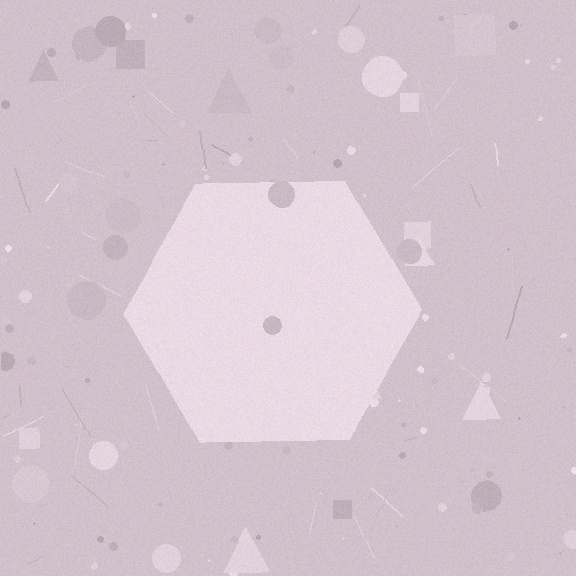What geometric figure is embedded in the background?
A hexagon is embedded in the background.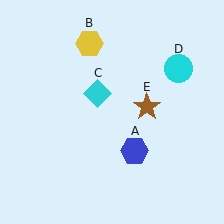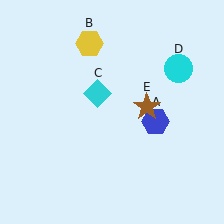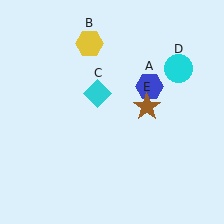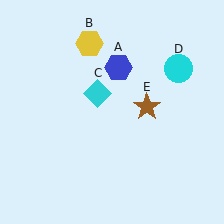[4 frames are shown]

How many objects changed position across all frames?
1 object changed position: blue hexagon (object A).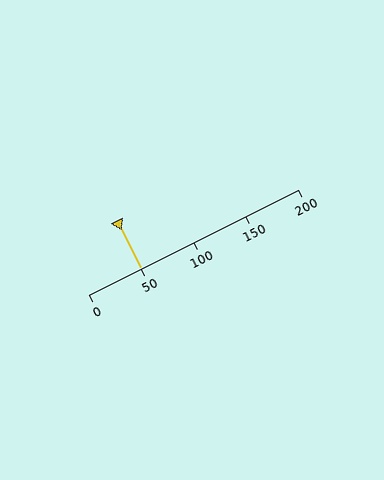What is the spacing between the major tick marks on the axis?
The major ticks are spaced 50 apart.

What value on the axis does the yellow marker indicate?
The marker indicates approximately 50.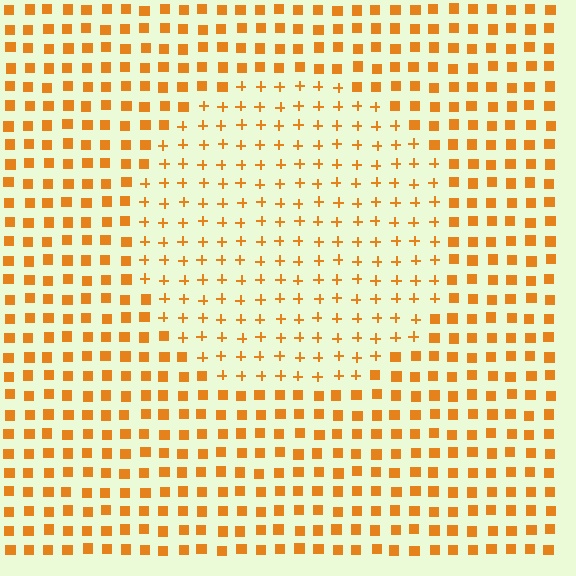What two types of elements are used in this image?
The image uses plus signs inside the circle region and squares outside it.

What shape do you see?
I see a circle.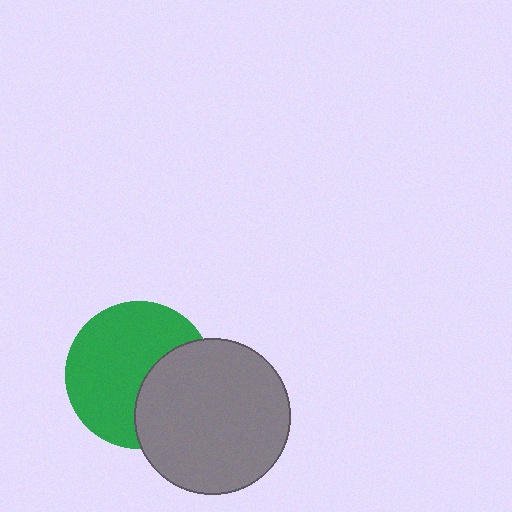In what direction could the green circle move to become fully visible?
The green circle could move left. That would shift it out from behind the gray circle entirely.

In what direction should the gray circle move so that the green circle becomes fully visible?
The gray circle should move right. That is the shortest direction to clear the overlap and leave the green circle fully visible.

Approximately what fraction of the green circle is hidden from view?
Roughly 35% of the green circle is hidden behind the gray circle.